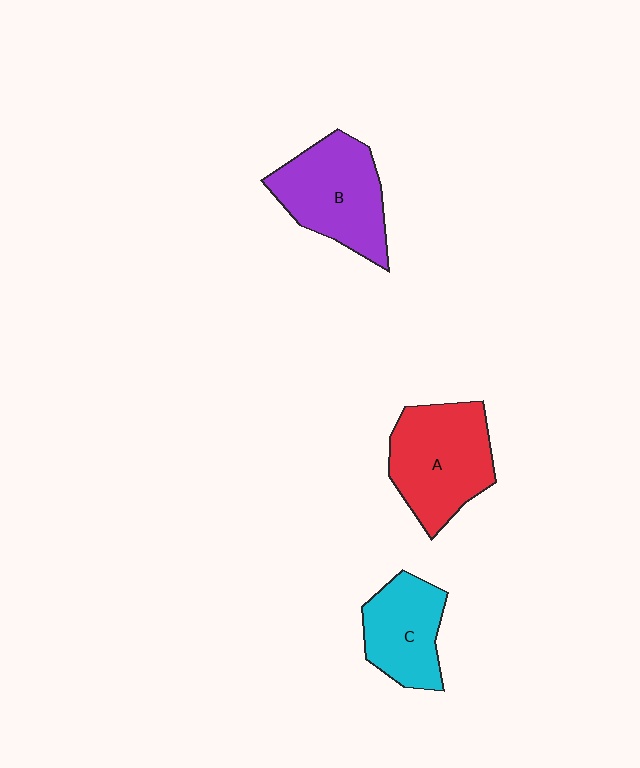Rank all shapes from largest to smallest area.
From largest to smallest: A (red), B (purple), C (cyan).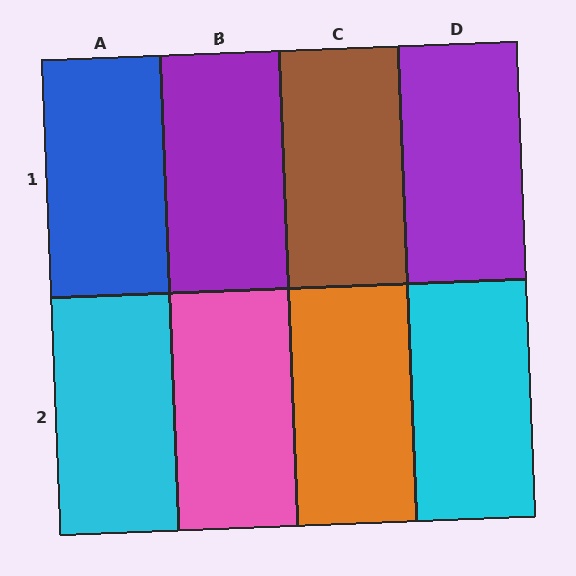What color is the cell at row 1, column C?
Brown.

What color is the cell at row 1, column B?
Purple.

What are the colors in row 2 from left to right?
Cyan, pink, orange, cyan.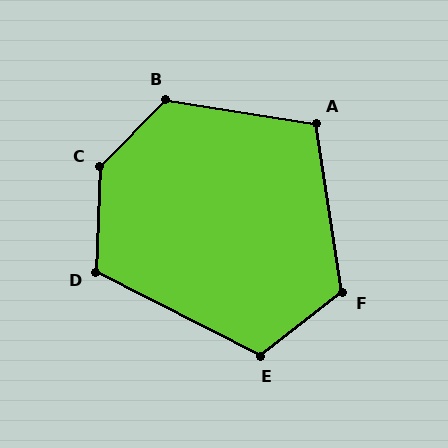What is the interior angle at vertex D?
Approximately 115 degrees (obtuse).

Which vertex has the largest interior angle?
C, at approximately 137 degrees.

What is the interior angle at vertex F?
Approximately 119 degrees (obtuse).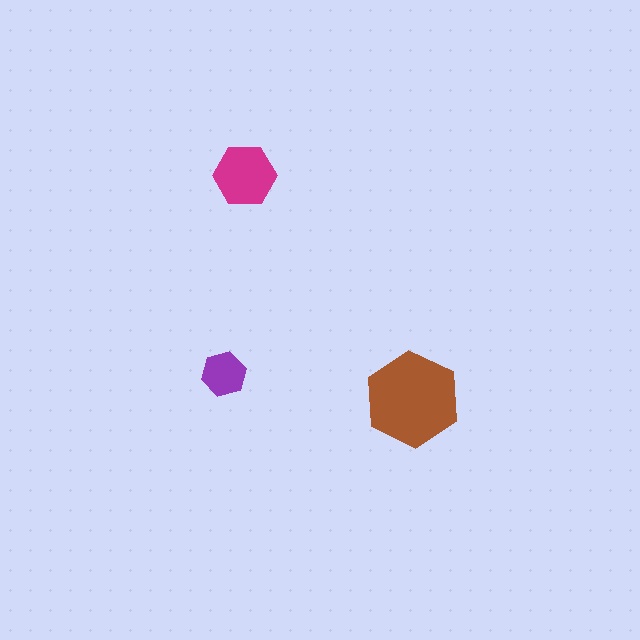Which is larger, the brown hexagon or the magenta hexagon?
The brown one.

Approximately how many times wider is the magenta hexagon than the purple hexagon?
About 1.5 times wider.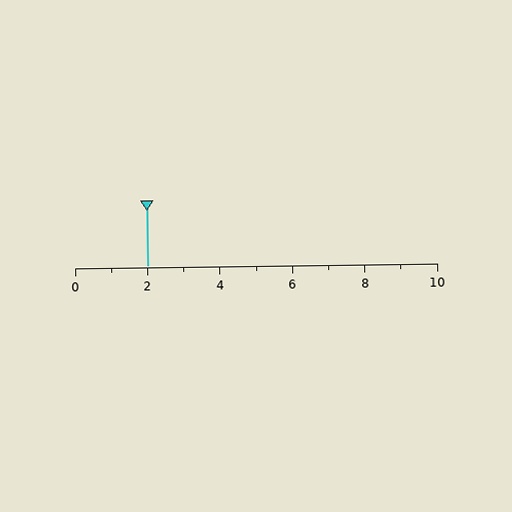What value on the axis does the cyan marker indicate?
The marker indicates approximately 2.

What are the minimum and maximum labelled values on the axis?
The axis runs from 0 to 10.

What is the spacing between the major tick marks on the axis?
The major ticks are spaced 2 apart.